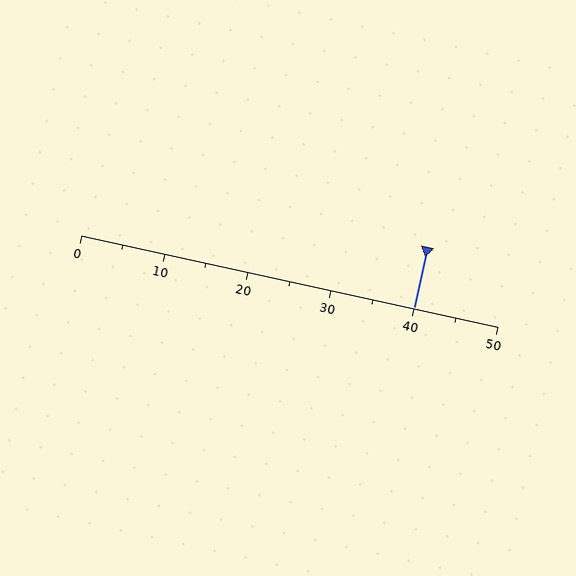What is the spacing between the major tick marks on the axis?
The major ticks are spaced 10 apart.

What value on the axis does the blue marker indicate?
The marker indicates approximately 40.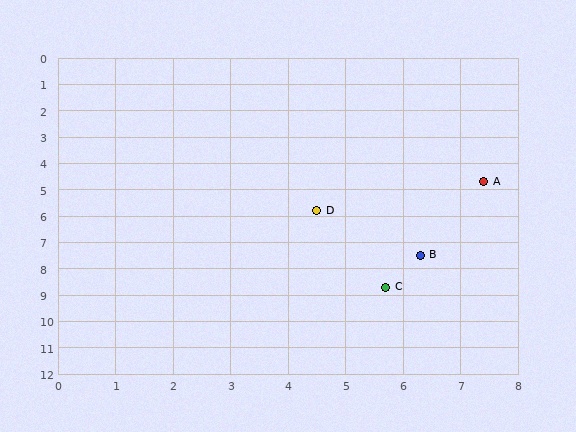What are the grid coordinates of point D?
Point D is at approximately (4.5, 5.8).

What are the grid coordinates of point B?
Point B is at approximately (6.3, 7.5).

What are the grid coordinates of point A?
Point A is at approximately (7.4, 4.7).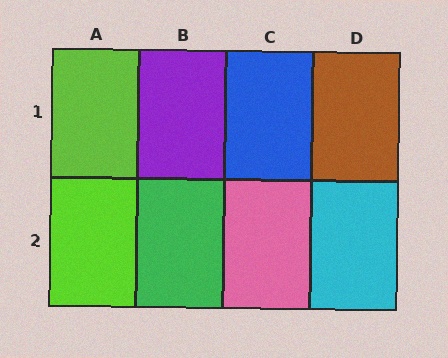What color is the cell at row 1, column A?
Lime.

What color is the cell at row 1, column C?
Blue.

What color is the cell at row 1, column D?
Brown.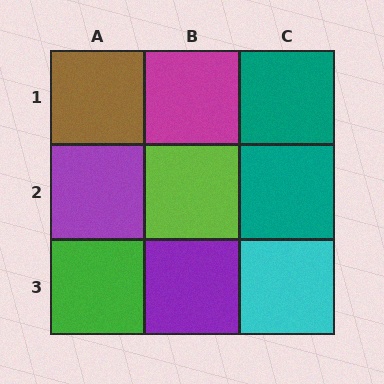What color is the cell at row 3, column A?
Green.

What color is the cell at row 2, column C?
Teal.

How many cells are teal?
2 cells are teal.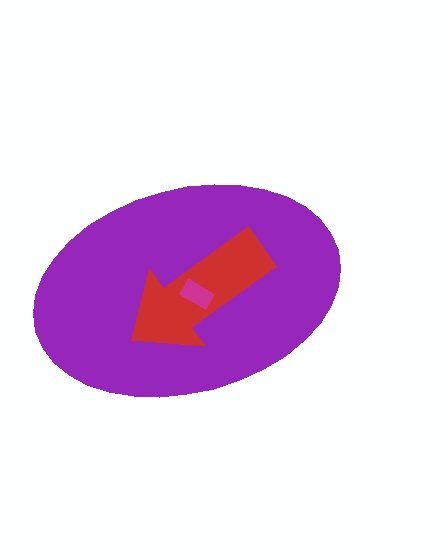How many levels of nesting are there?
3.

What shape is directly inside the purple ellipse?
The red arrow.